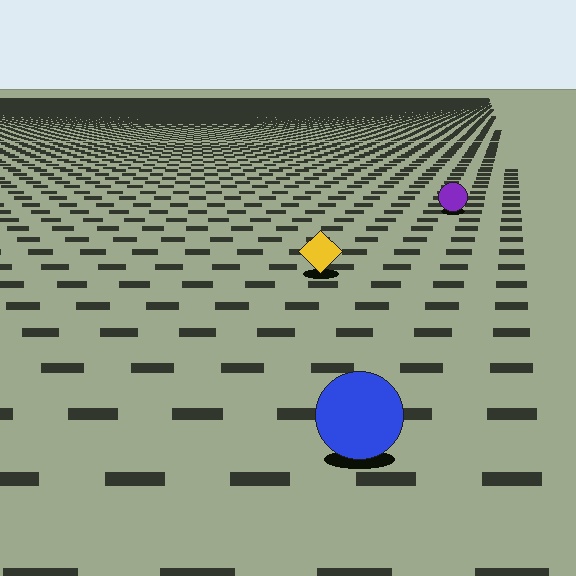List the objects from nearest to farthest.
From nearest to farthest: the blue circle, the yellow diamond, the purple circle.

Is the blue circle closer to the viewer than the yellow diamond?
Yes. The blue circle is closer — you can tell from the texture gradient: the ground texture is coarser near it.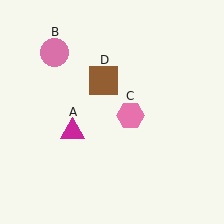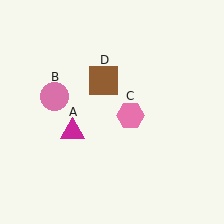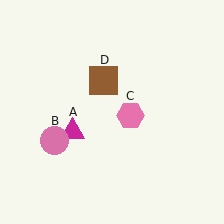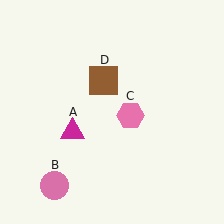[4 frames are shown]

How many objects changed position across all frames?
1 object changed position: pink circle (object B).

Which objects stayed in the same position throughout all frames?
Magenta triangle (object A) and pink hexagon (object C) and brown square (object D) remained stationary.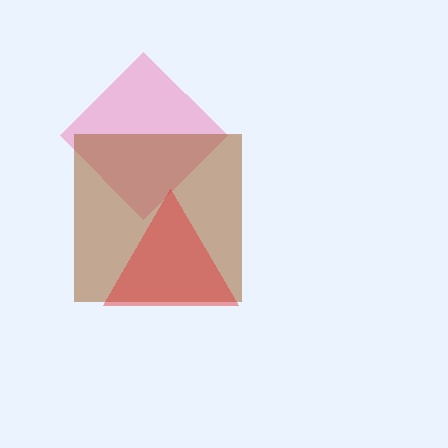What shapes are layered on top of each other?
The layered shapes are: a pink diamond, a brown square, a red triangle.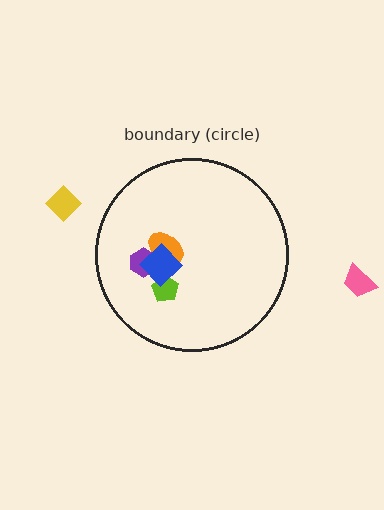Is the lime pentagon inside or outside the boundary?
Inside.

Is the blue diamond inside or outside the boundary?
Inside.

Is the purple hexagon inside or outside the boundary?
Inside.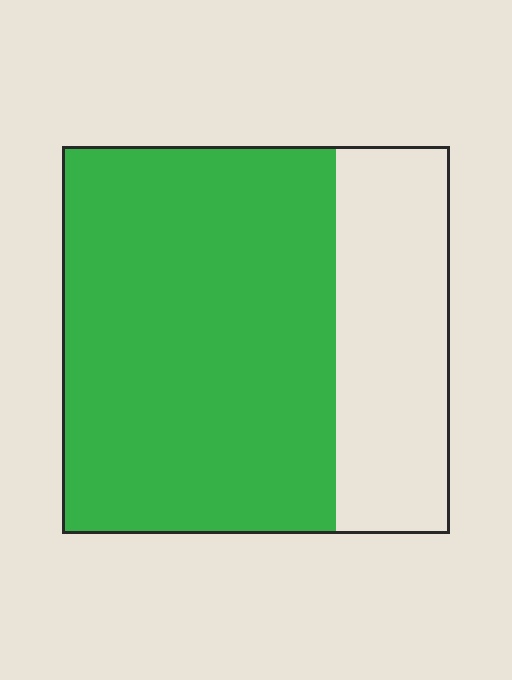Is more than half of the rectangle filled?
Yes.